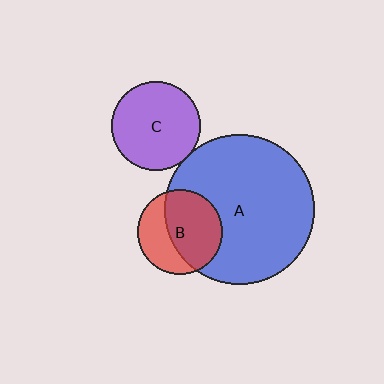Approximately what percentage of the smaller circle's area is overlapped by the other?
Approximately 60%.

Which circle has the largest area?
Circle A (blue).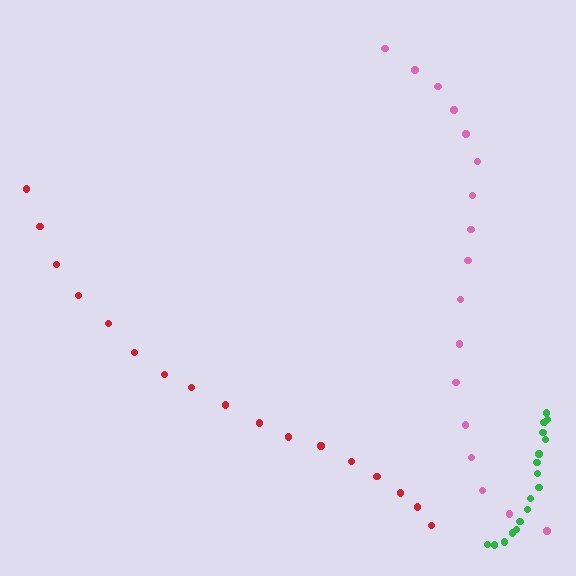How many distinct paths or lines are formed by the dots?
There are 3 distinct paths.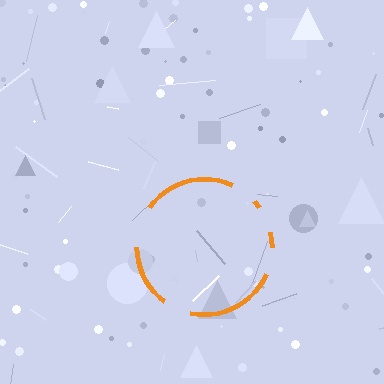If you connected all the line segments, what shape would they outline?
They would outline a circle.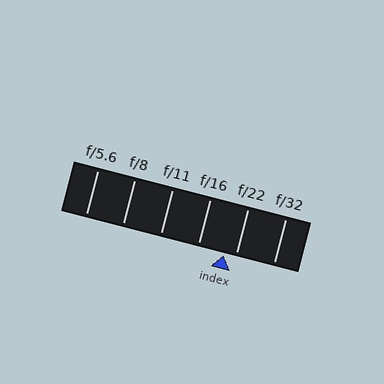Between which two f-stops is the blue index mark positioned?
The index mark is between f/16 and f/22.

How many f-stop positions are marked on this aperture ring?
There are 6 f-stop positions marked.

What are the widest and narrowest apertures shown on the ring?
The widest aperture shown is f/5.6 and the narrowest is f/32.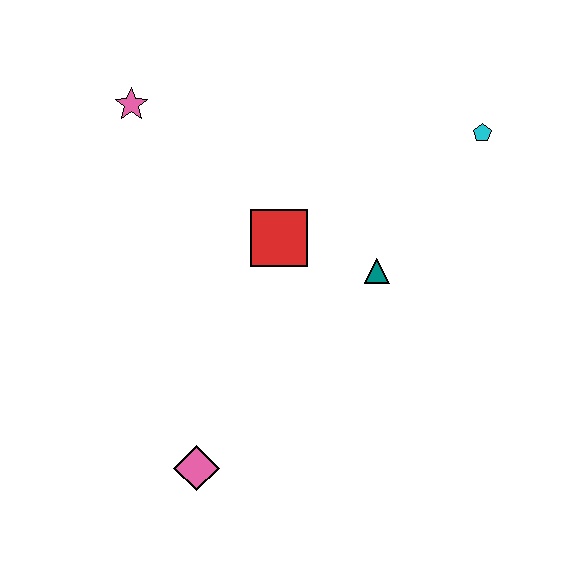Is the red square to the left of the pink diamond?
No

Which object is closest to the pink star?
The red square is closest to the pink star.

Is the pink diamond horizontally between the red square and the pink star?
Yes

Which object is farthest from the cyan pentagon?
The pink diamond is farthest from the cyan pentagon.